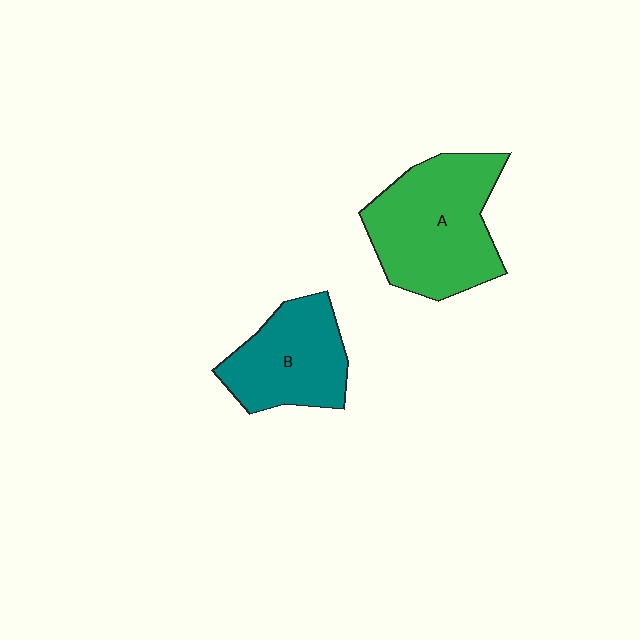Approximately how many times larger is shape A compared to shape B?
Approximately 1.4 times.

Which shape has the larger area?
Shape A (green).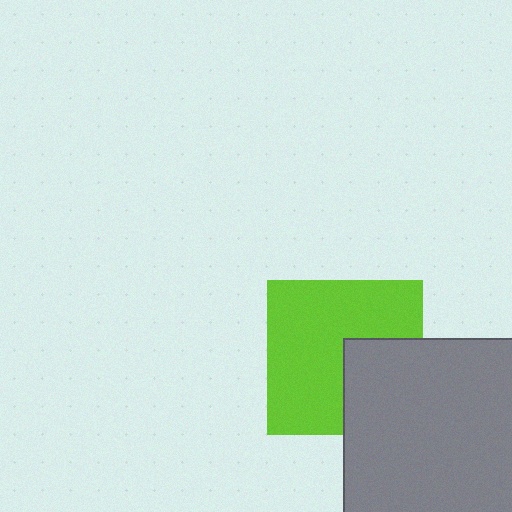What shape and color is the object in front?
The object in front is a gray square.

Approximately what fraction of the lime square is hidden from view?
Roughly 32% of the lime square is hidden behind the gray square.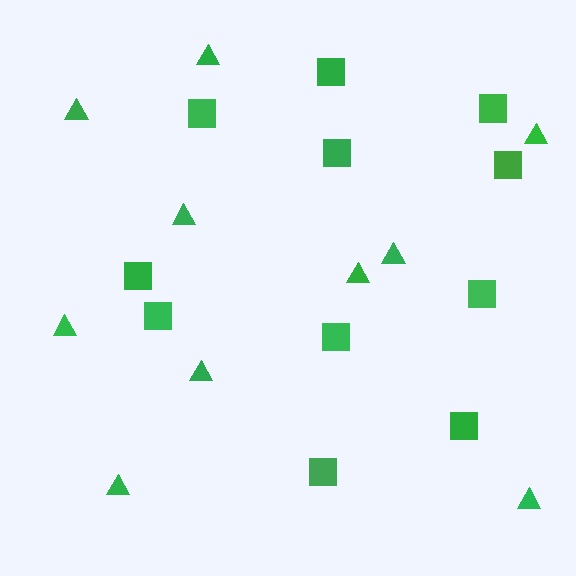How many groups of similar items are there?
There are 2 groups: one group of triangles (10) and one group of squares (11).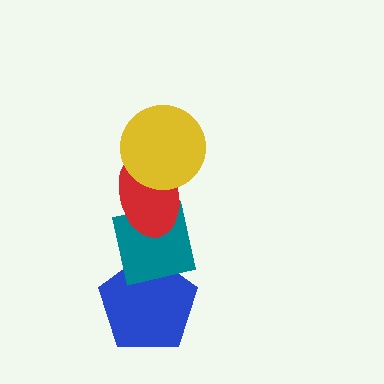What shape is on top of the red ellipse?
The yellow circle is on top of the red ellipse.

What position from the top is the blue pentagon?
The blue pentagon is 4th from the top.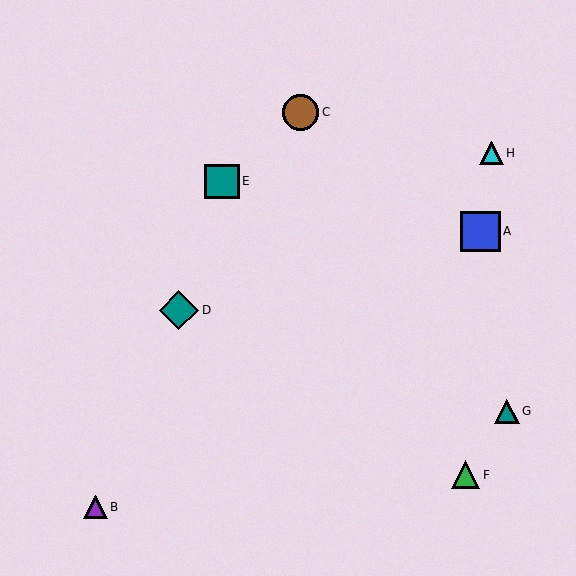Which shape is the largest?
The blue square (labeled A) is the largest.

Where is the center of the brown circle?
The center of the brown circle is at (300, 113).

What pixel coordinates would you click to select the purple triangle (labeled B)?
Click at (96, 507) to select the purple triangle B.